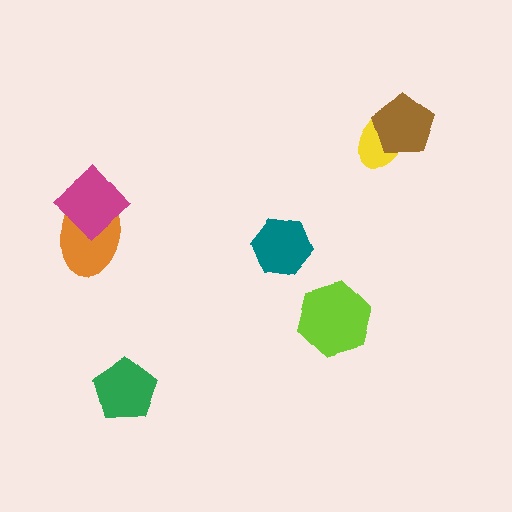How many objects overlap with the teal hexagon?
0 objects overlap with the teal hexagon.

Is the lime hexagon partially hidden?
No, no other shape covers it.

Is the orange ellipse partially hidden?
Yes, it is partially covered by another shape.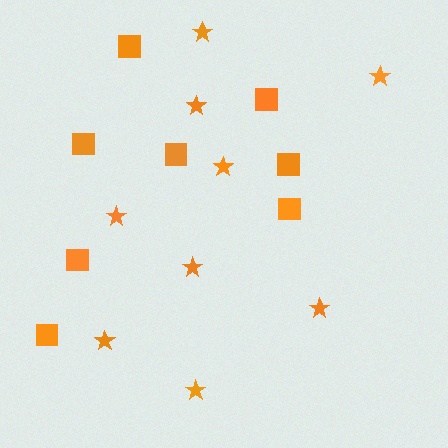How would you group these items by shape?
There are 2 groups: one group of squares (8) and one group of stars (9).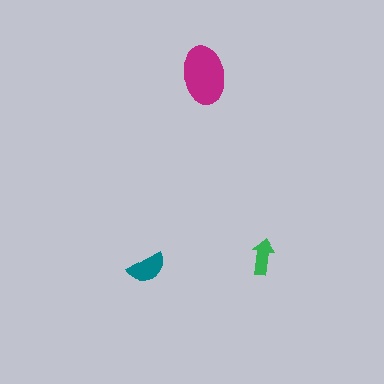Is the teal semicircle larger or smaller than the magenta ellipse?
Smaller.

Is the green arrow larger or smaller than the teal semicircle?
Smaller.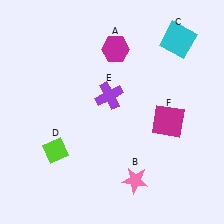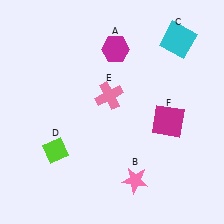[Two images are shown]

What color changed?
The cross (E) changed from purple in Image 1 to pink in Image 2.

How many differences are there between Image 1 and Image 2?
There is 1 difference between the two images.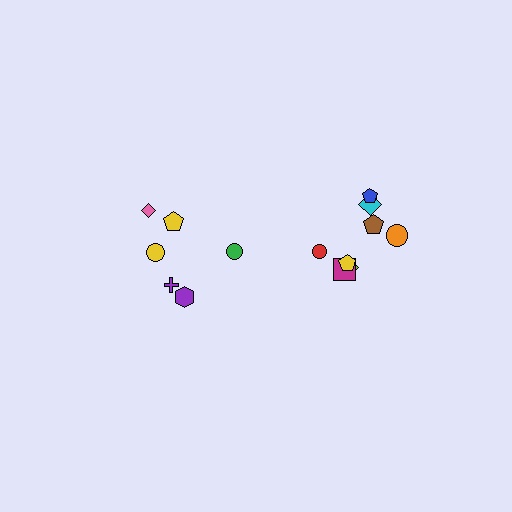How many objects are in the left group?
There are 6 objects.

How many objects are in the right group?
There are 8 objects.